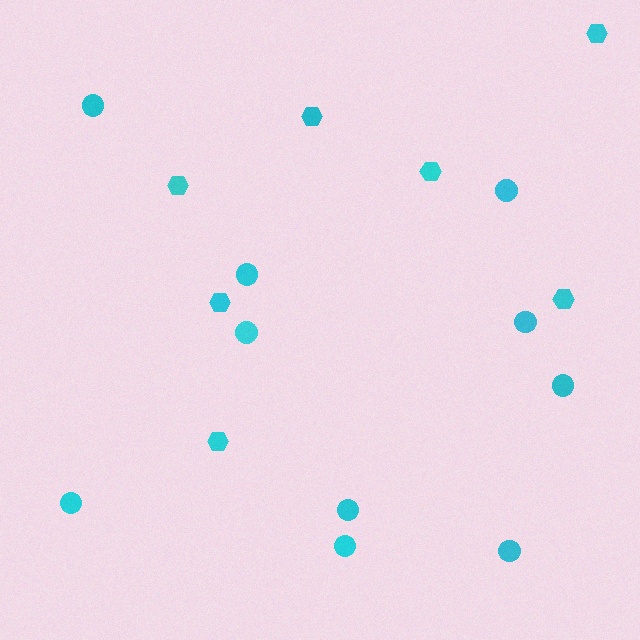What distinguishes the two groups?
There are 2 groups: one group of circles (10) and one group of hexagons (7).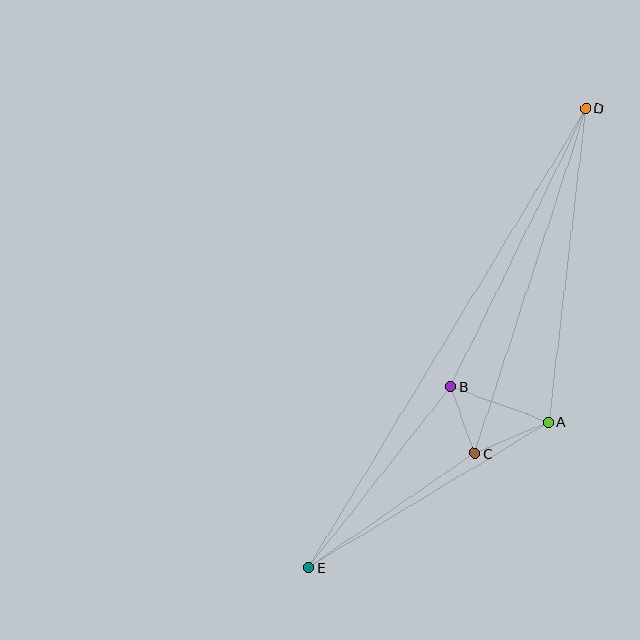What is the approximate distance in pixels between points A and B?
The distance between A and B is approximately 104 pixels.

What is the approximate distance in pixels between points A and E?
The distance between A and E is approximately 281 pixels.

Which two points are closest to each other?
Points B and C are closest to each other.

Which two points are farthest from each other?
Points D and E are farthest from each other.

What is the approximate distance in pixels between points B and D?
The distance between B and D is approximately 309 pixels.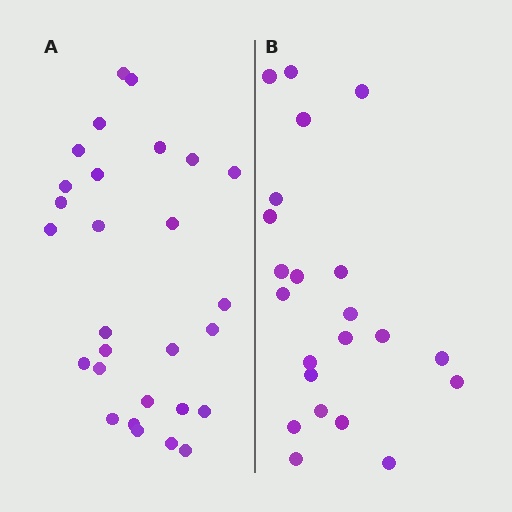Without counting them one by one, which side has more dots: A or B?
Region A (the left region) has more dots.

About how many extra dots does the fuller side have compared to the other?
Region A has about 6 more dots than region B.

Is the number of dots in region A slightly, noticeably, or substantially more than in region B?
Region A has noticeably more, but not dramatically so. The ratio is roughly 1.3 to 1.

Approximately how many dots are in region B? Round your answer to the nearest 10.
About 20 dots. (The exact count is 22, which rounds to 20.)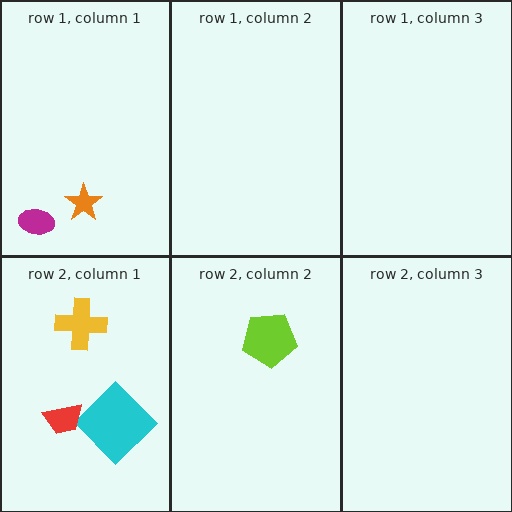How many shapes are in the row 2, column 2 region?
1.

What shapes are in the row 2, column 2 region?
The lime pentagon.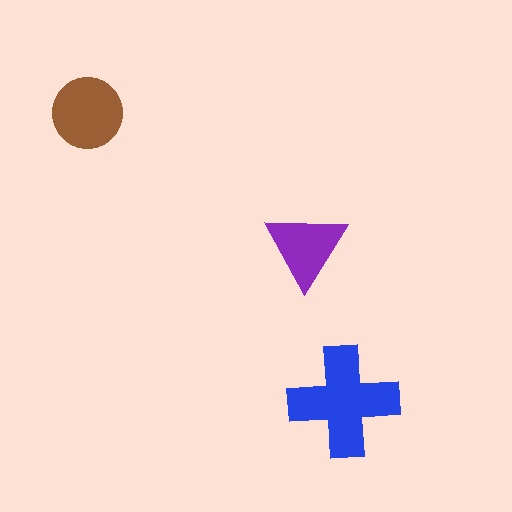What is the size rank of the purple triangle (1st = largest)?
3rd.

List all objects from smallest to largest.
The purple triangle, the brown circle, the blue cross.